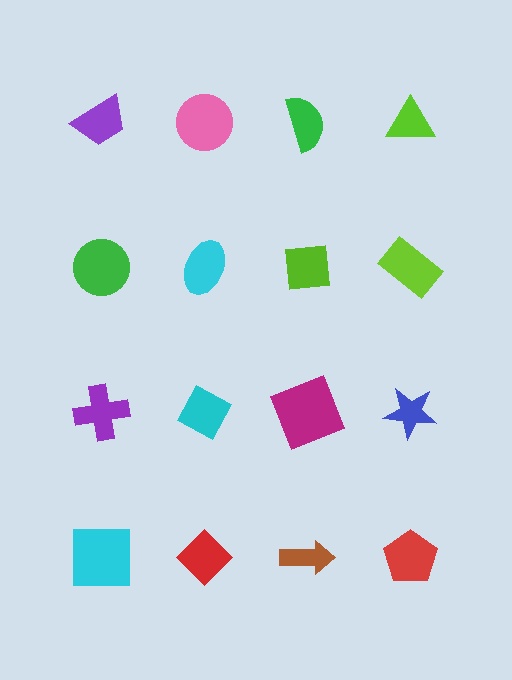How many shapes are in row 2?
4 shapes.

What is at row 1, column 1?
A purple trapezoid.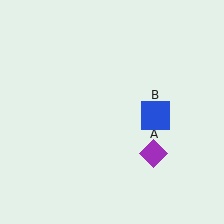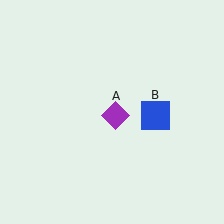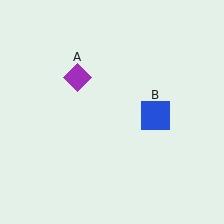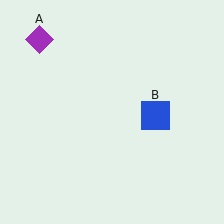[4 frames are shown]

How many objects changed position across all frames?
1 object changed position: purple diamond (object A).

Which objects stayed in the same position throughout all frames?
Blue square (object B) remained stationary.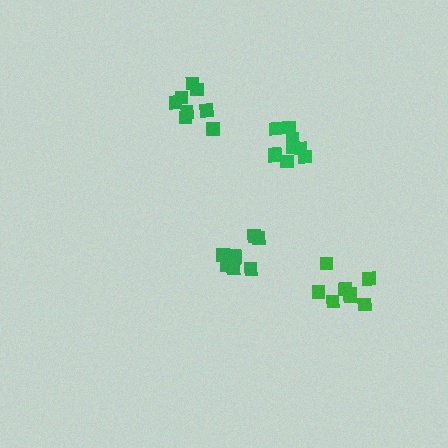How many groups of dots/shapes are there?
There are 4 groups.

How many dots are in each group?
Group 1: 9 dots, Group 2: 8 dots, Group 3: 8 dots, Group 4: 8 dots (33 total).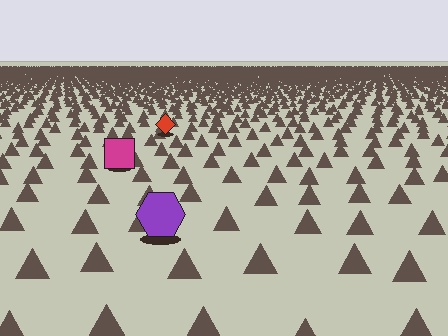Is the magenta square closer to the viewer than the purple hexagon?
No. The purple hexagon is closer — you can tell from the texture gradient: the ground texture is coarser near it.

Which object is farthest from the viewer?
The red diamond is farthest from the viewer. It appears smaller and the ground texture around it is denser.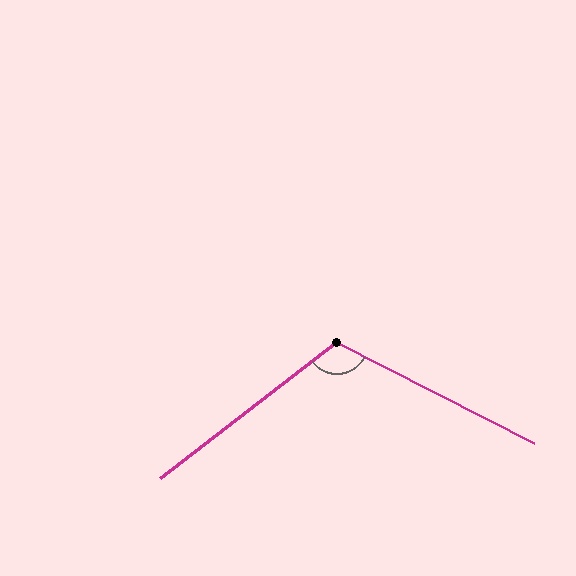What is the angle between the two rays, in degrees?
Approximately 115 degrees.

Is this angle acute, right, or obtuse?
It is obtuse.